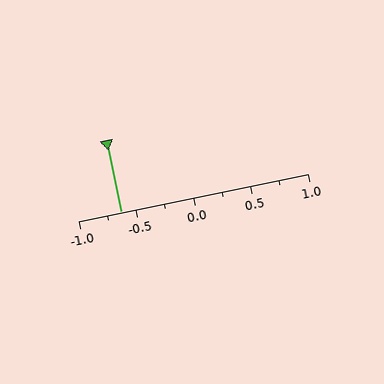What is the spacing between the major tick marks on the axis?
The major ticks are spaced 0.5 apart.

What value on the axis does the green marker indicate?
The marker indicates approximately -0.62.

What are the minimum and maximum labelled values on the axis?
The axis runs from -1.0 to 1.0.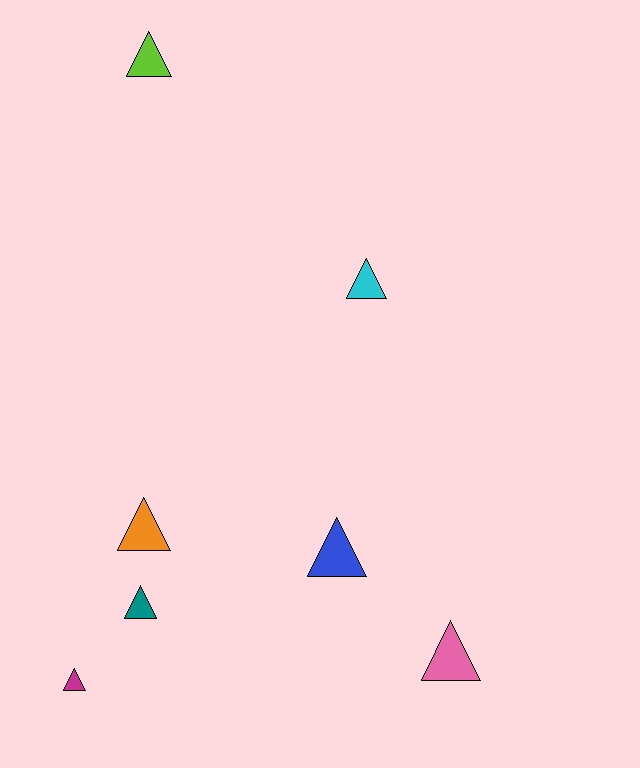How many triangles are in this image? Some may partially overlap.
There are 7 triangles.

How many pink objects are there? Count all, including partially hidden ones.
There is 1 pink object.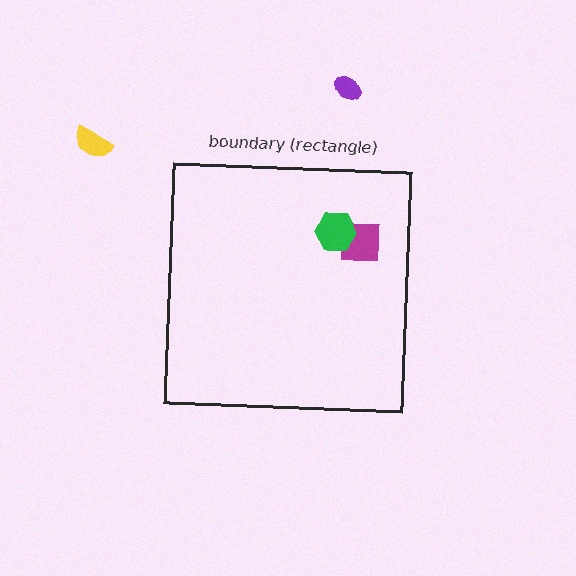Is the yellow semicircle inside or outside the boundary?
Outside.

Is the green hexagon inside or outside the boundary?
Inside.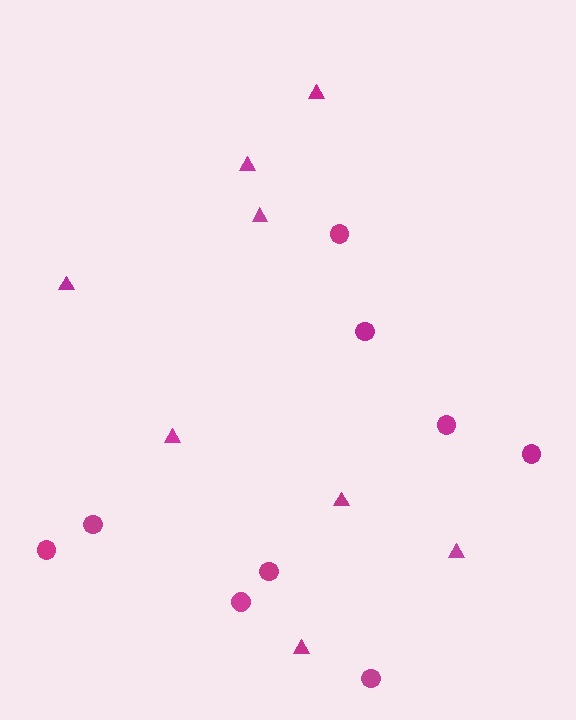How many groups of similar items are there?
There are 2 groups: one group of triangles (8) and one group of circles (9).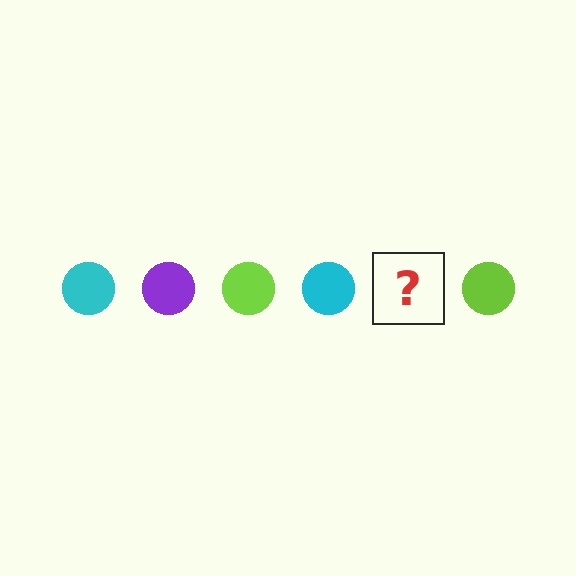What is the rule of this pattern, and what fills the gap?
The rule is that the pattern cycles through cyan, purple, lime circles. The gap should be filled with a purple circle.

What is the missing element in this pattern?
The missing element is a purple circle.